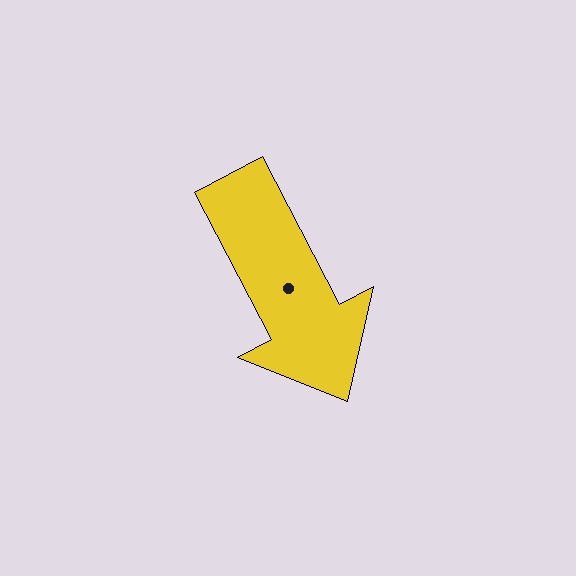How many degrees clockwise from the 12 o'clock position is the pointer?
Approximately 152 degrees.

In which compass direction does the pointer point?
Southeast.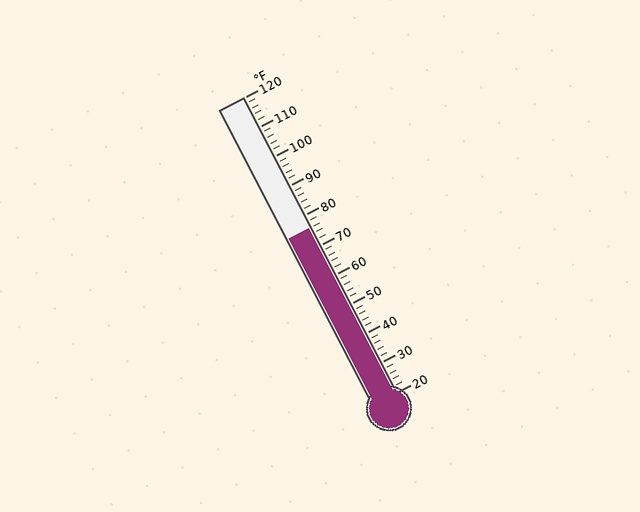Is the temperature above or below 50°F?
The temperature is above 50°F.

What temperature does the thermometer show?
The thermometer shows approximately 76°F.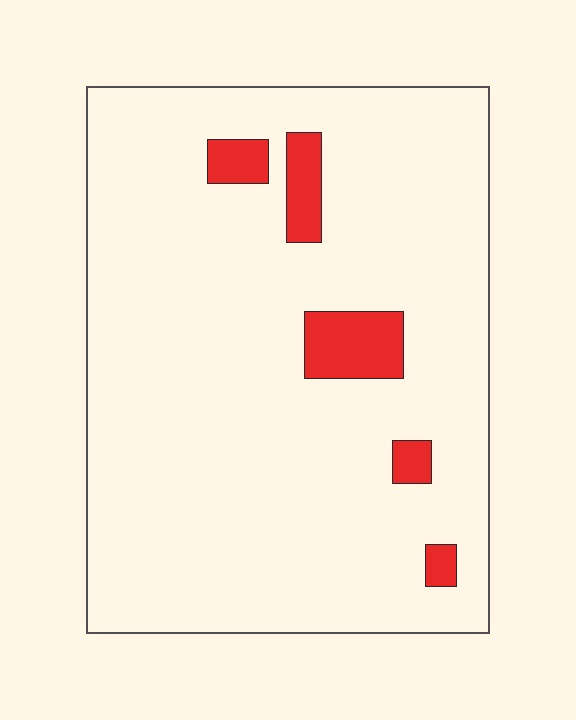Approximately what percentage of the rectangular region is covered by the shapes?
Approximately 10%.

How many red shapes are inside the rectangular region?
5.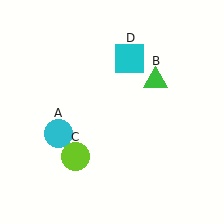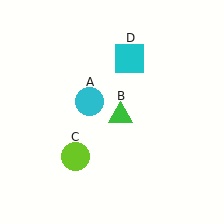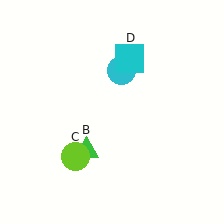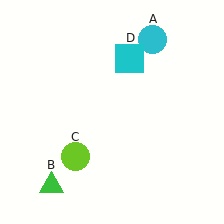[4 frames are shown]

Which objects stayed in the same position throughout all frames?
Lime circle (object C) and cyan square (object D) remained stationary.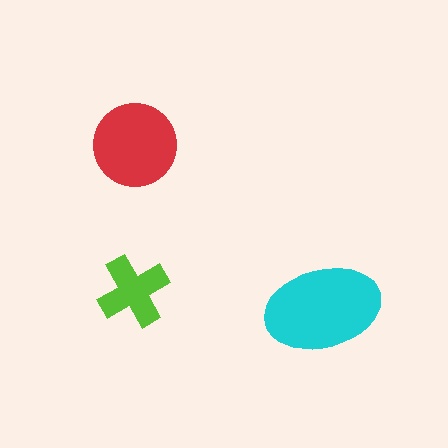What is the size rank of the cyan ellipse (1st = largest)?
1st.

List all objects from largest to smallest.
The cyan ellipse, the red circle, the lime cross.